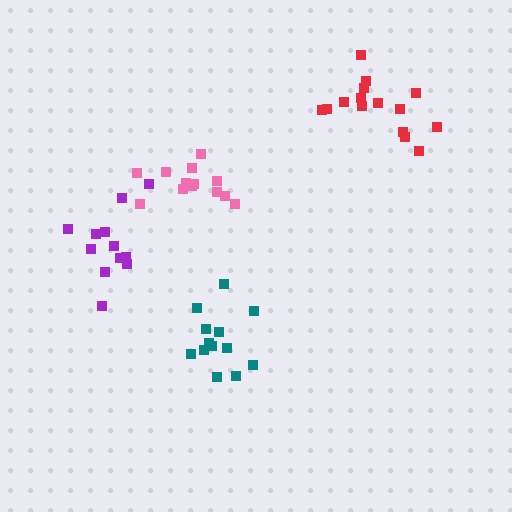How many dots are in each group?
Group 1: 13 dots, Group 2: 12 dots, Group 3: 13 dots, Group 4: 15 dots (53 total).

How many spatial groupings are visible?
There are 4 spatial groupings.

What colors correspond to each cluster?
The clusters are colored: pink, purple, teal, red.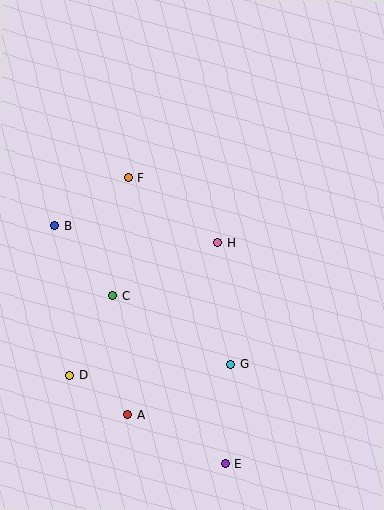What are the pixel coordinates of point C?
Point C is at (113, 296).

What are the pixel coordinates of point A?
Point A is at (127, 415).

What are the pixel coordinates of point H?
Point H is at (218, 243).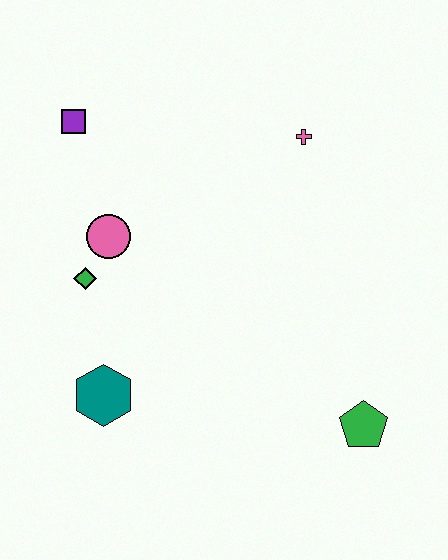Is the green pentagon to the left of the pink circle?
No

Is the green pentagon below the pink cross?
Yes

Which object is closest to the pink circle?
The green diamond is closest to the pink circle.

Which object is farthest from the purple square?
The green pentagon is farthest from the purple square.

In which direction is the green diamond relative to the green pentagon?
The green diamond is to the left of the green pentagon.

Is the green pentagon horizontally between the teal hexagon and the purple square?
No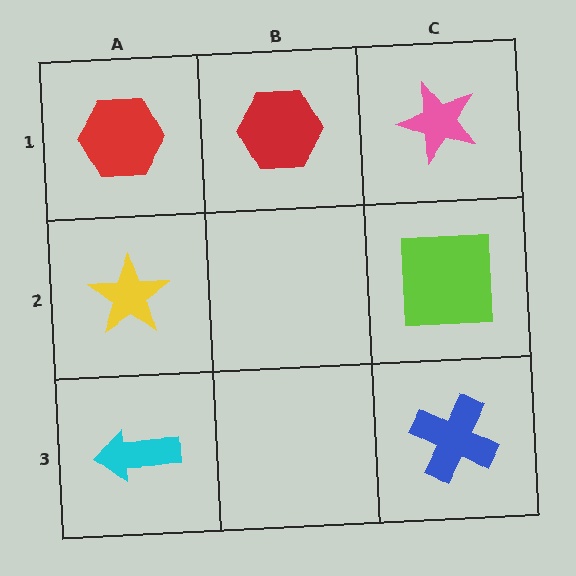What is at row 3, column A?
A cyan arrow.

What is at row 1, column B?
A red hexagon.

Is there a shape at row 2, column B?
No, that cell is empty.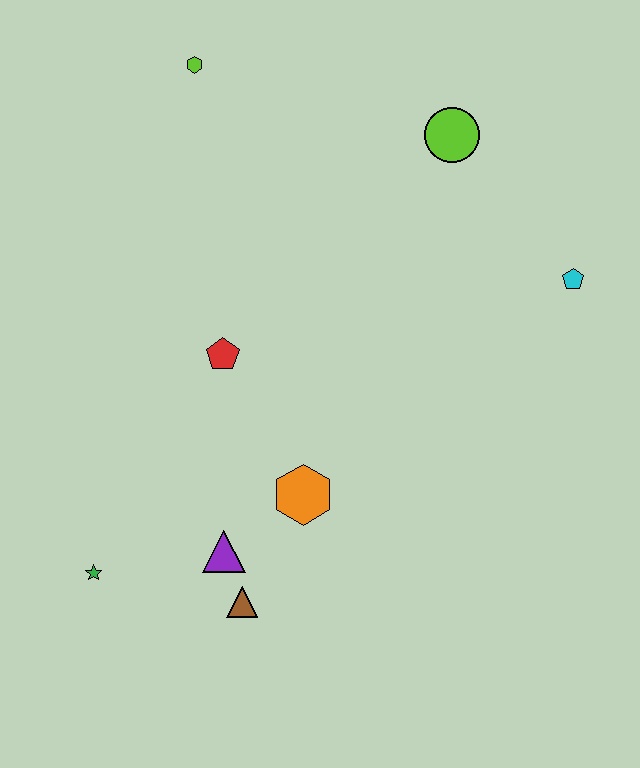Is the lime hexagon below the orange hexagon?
No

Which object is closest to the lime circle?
The cyan pentagon is closest to the lime circle.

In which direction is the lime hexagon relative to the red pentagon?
The lime hexagon is above the red pentagon.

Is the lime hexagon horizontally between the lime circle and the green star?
Yes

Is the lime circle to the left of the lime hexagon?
No